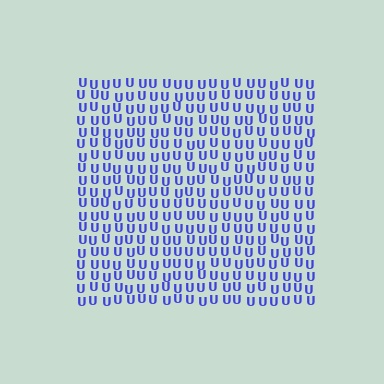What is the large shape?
The large shape is a square.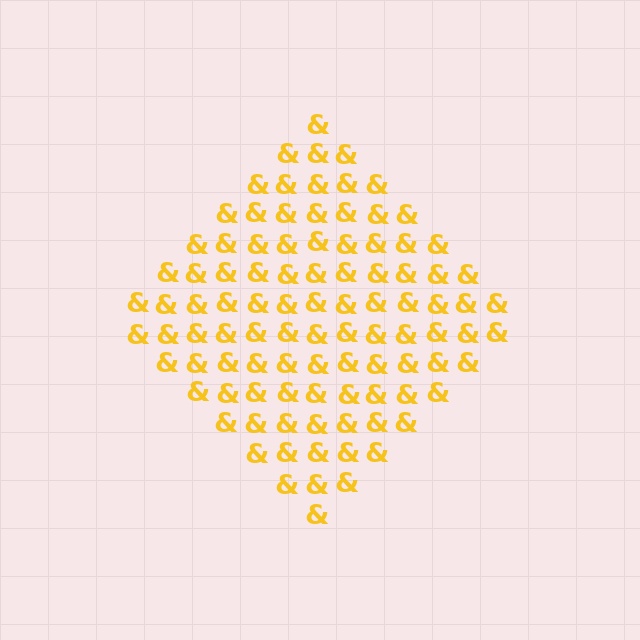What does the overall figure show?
The overall figure shows a diamond.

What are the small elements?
The small elements are ampersands.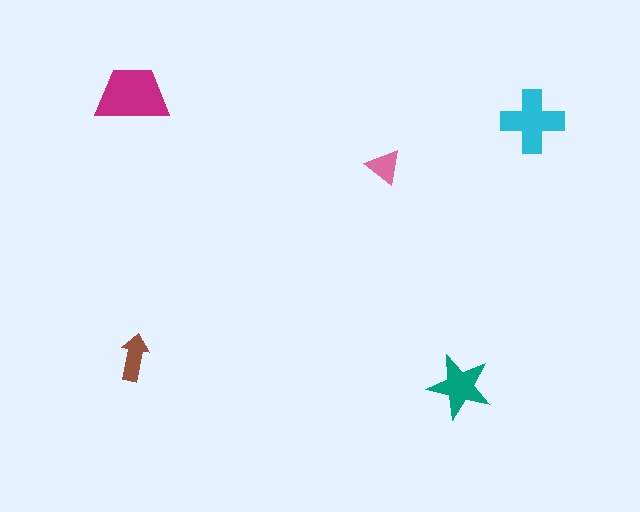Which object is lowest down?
The teal star is bottommost.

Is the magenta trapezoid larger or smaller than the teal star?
Larger.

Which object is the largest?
The magenta trapezoid.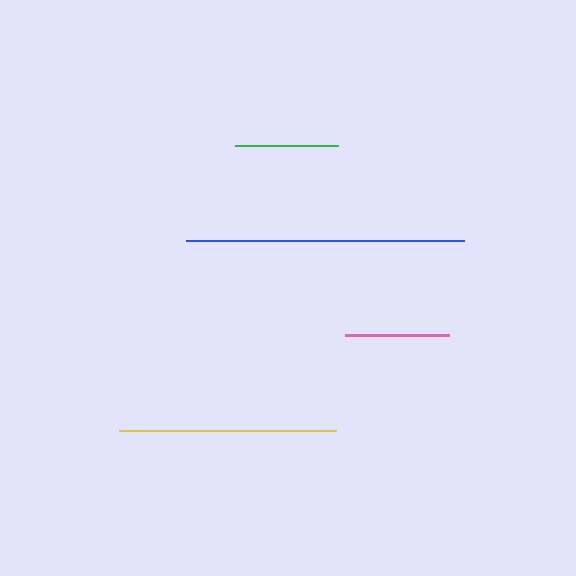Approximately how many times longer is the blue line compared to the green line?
The blue line is approximately 2.7 times the length of the green line.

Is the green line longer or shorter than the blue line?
The blue line is longer than the green line.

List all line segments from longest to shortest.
From longest to shortest: blue, yellow, pink, green.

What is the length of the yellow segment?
The yellow segment is approximately 217 pixels long.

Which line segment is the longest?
The blue line is the longest at approximately 279 pixels.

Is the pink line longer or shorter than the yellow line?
The yellow line is longer than the pink line.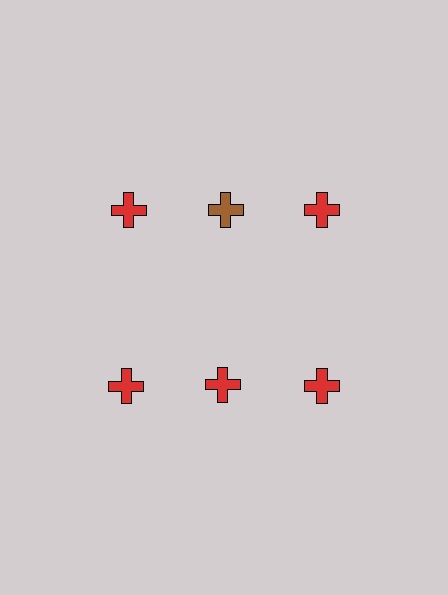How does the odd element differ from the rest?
It has a different color: brown instead of red.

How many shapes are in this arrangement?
There are 6 shapes arranged in a grid pattern.